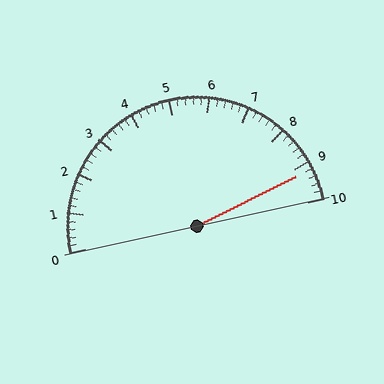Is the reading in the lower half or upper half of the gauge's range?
The reading is in the upper half of the range (0 to 10).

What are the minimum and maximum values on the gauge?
The gauge ranges from 0 to 10.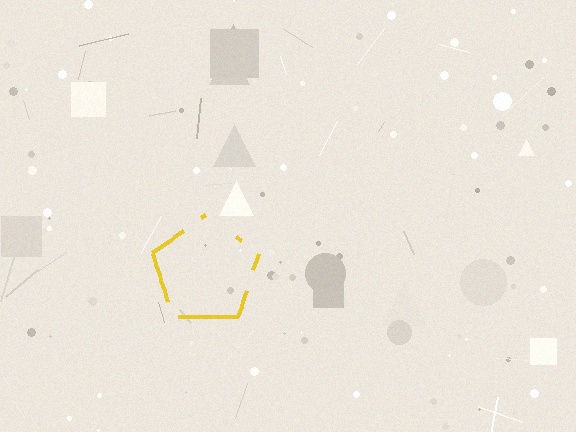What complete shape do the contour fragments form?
The contour fragments form a pentagon.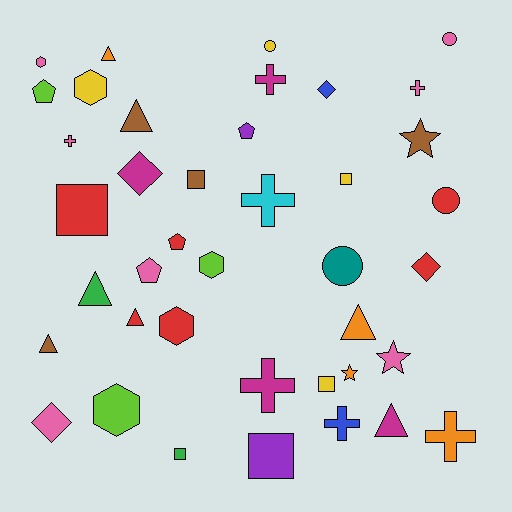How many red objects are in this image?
There are 6 red objects.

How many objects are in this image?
There are 40 objects.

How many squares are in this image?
There are 6 squares.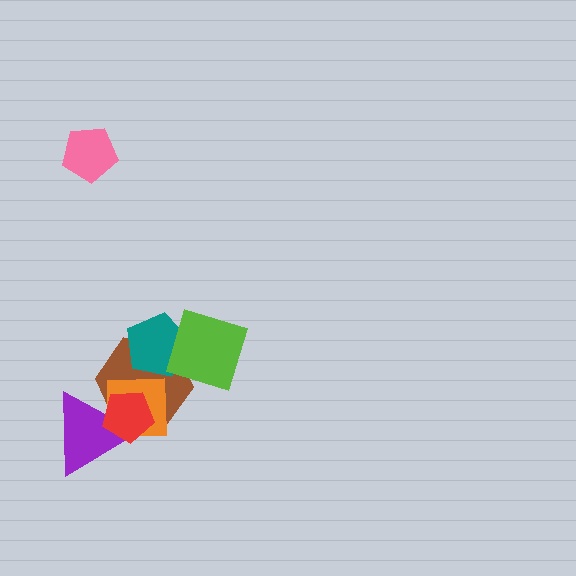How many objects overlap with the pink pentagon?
0 objects overlap with the pink pentagon.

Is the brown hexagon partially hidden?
Yes, it is partially covered by another shape.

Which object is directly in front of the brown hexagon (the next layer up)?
The teal pentagon is directly in front of the brown hexagon.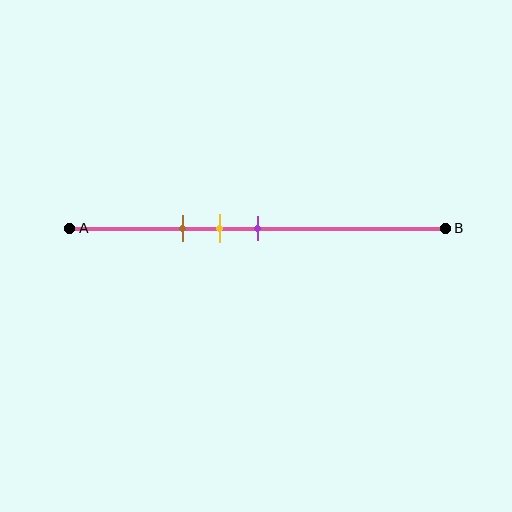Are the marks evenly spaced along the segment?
Yes, the marks are approximately evenly spaced.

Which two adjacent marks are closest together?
The yellow and purple marks are the closest adjacent pair.